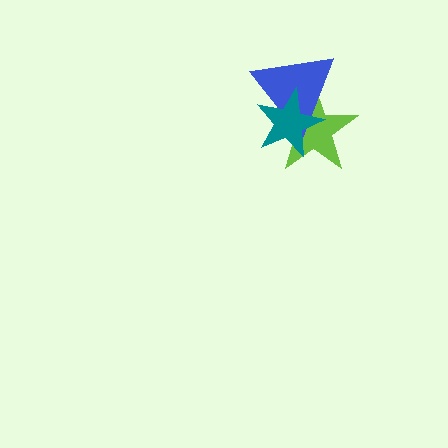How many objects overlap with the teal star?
2 objects overlap with the teal star.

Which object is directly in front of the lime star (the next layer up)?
The blue triangle is directly in front of the lime star.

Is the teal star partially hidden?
No, no other shape covers it.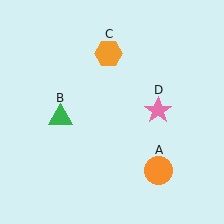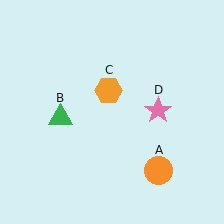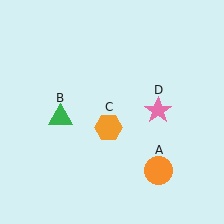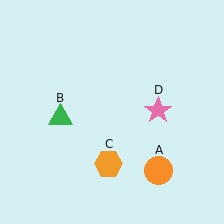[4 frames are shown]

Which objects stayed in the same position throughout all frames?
Orange circle (object A) and green triangle (object B) and pink star (object D) remained stationary.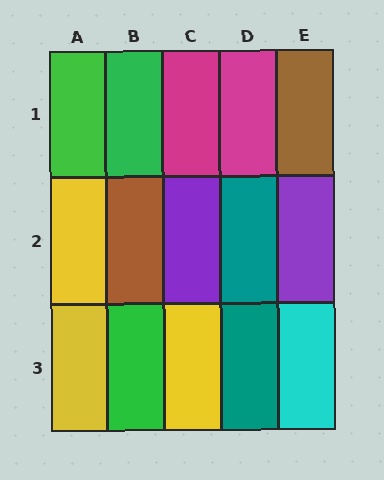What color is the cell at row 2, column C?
Purple.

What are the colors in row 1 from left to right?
Green, green, magenta, magenta, brown.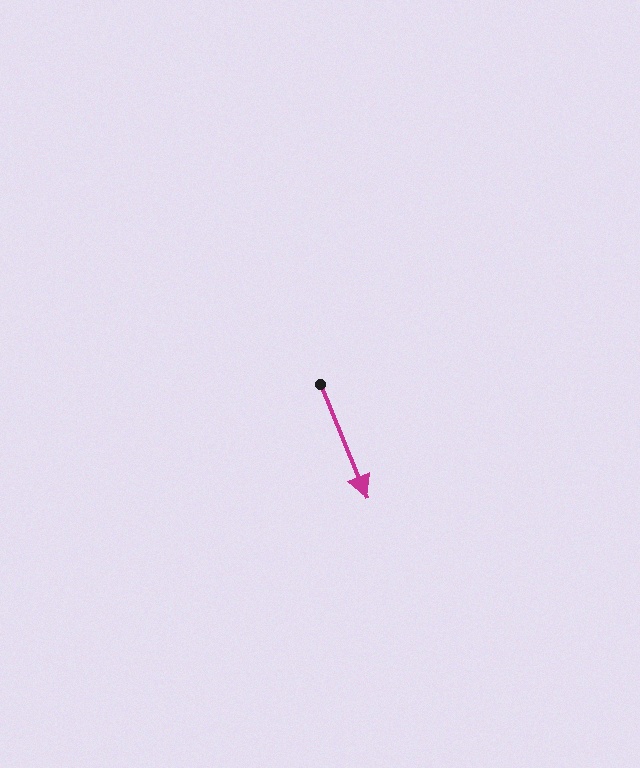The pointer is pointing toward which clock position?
Roughly 5 o'clock.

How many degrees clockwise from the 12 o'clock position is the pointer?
Approximately 157 degrees.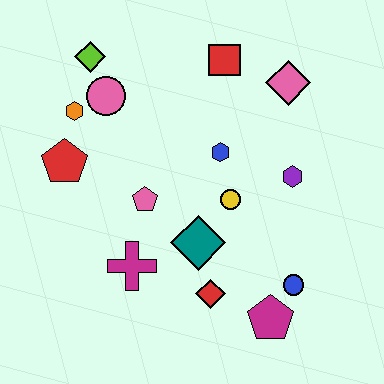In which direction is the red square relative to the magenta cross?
The red square is above the magenta cross.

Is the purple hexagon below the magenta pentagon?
No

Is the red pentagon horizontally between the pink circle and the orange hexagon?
No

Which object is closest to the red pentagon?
The orange hexagon is closest to the red pentagon.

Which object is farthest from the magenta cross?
The pink diamond is farthest from the magenta cross.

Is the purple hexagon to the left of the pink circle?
No